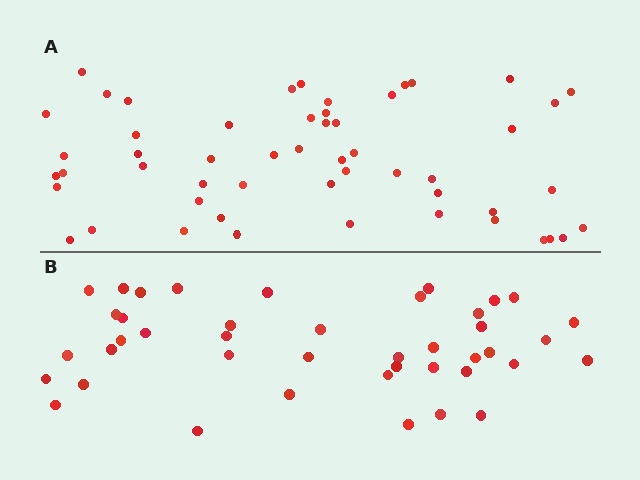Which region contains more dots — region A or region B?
Region A (the top region) has more dots.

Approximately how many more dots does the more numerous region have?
Region A has roughly 12 or so more dots than region B.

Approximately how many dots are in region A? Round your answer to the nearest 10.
About 50 dots. (The exact count is 53, which rounds to 50.)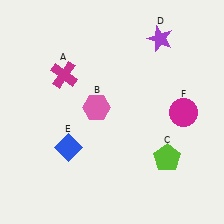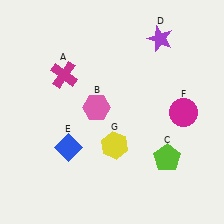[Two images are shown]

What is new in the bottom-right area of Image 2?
A yellow hexagon (G) was added in the bottom-right area of Image 2.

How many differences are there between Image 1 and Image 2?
There is 1 difference between the two images.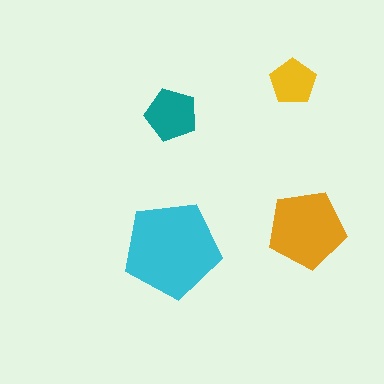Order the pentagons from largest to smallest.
the cyan one, the orange one, the teal one, the yellow one.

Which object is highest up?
The yellow pentagon is topmost.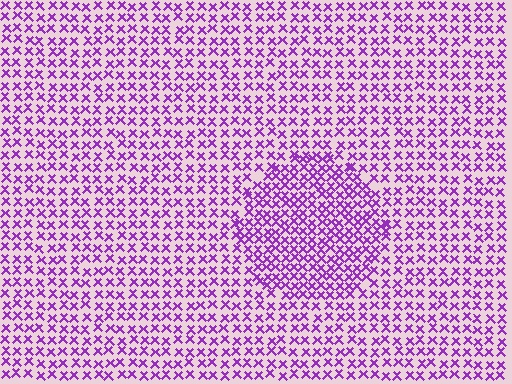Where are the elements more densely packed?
The elements are more densely packed inside the circle boundary.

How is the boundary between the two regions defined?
The boundary is defined by a change in element density (approximately 1.6x ratio). All elements are the same color, size, and shape.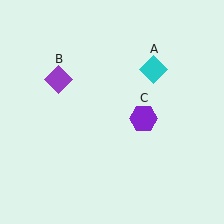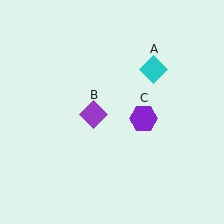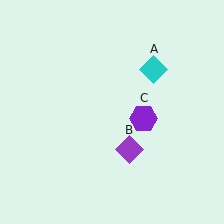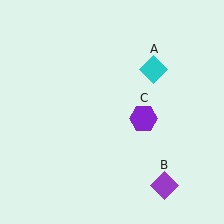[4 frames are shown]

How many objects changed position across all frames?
1 object changed position: purple diamond (object B).